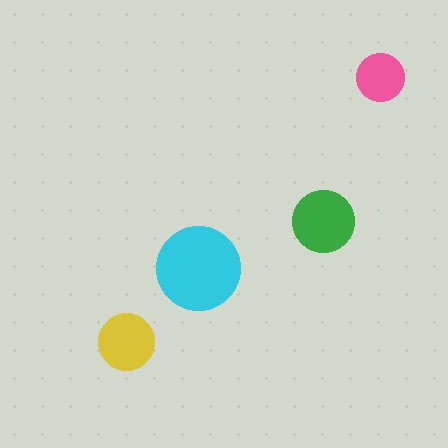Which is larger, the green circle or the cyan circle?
The cyan one.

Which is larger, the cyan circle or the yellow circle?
The cyan one.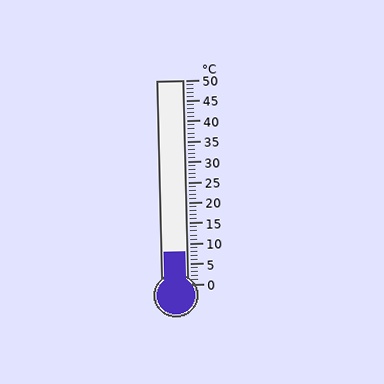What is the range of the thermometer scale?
The thermometer scale ranges from 0°C to 50°C.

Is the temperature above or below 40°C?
The temperature is below 40°C.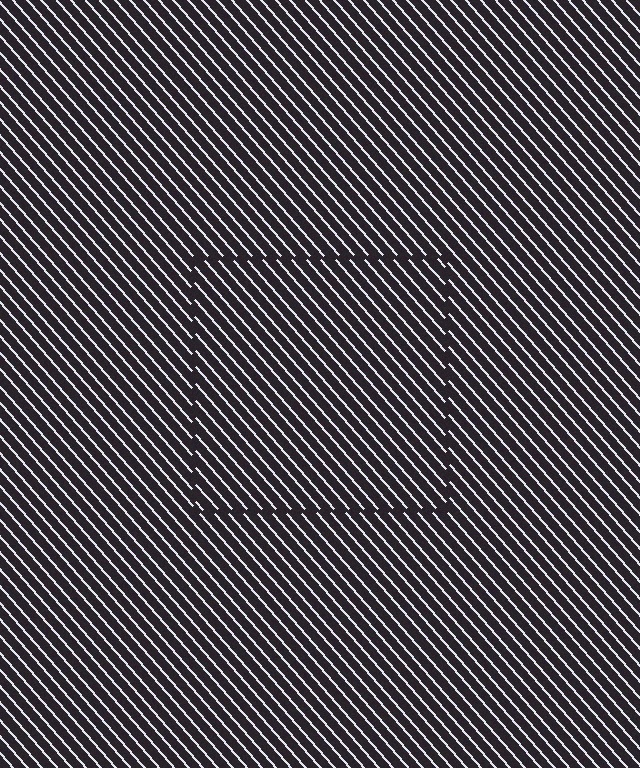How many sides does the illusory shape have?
4 sides — the line-ends trace a square.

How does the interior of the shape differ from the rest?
The interior of the shape contains the same grating, shifted by half a period — the contour is defined by the phase discontinuity where line-ends from the inner and outer gratings abut.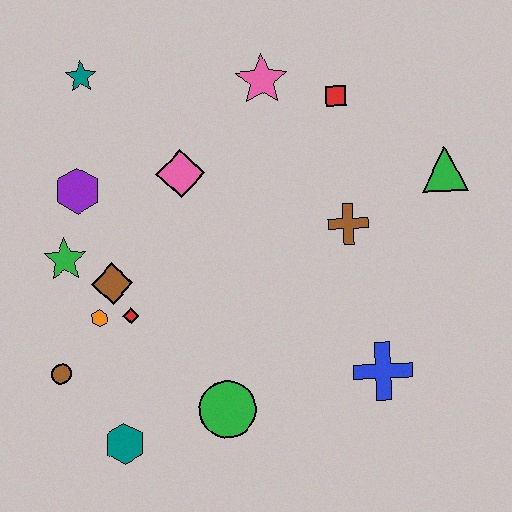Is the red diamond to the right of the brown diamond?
Yes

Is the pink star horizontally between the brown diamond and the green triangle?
Yes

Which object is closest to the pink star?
The red square is closest to the pink star.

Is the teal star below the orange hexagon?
No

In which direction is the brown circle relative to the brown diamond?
The brown circle is below the brown diamond.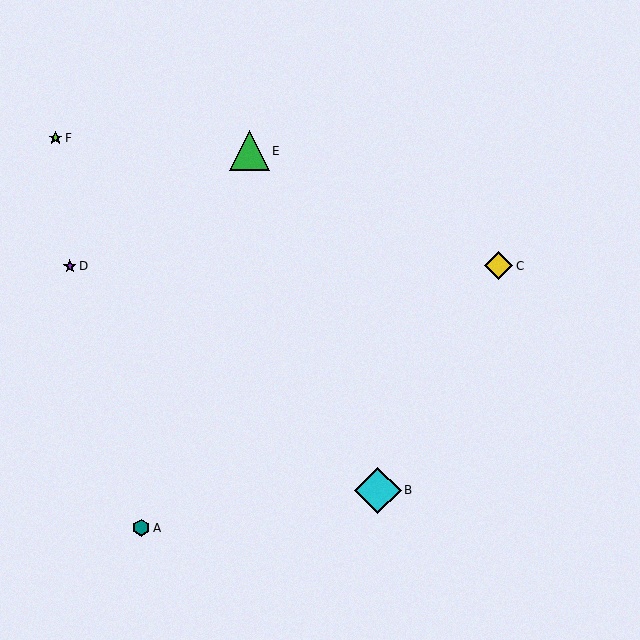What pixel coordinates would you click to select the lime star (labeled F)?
Click at (55, 138) to select the lime star F.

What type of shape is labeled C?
Shape C is a yellow diamond.